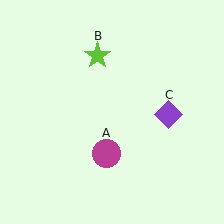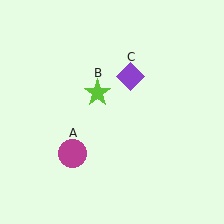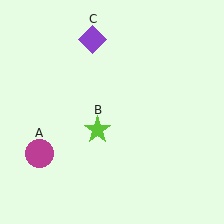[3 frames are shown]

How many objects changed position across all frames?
3 objects changed position: magenta circle (object A), lime star (object B), purple diamond (object C).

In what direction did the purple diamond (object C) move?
The purple diamond (object C) moved up and to the left.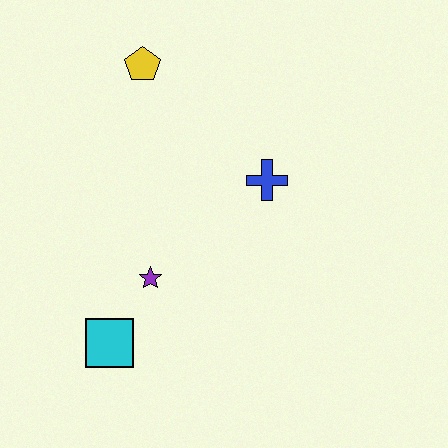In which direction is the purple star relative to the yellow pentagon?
The purple star is below the yellow pentagon.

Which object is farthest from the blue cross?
The cyan square is farthest from the blue cross.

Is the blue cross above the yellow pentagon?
No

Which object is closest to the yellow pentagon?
The blue cross is closest to the yellow pentagon.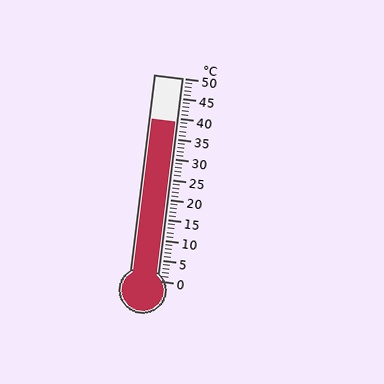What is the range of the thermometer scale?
The thermometer scale ranges from 0°C to 50°C.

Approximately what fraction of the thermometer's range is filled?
The thermometer is filled to approximately 80% of its range.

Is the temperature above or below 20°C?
The temperature is above 20°C.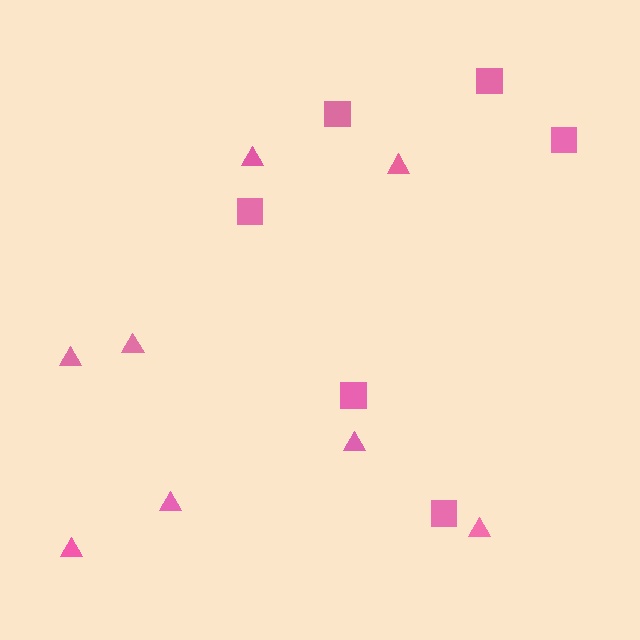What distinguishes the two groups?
There are 2 groups: one group of squares (6) and one group of triangles (8).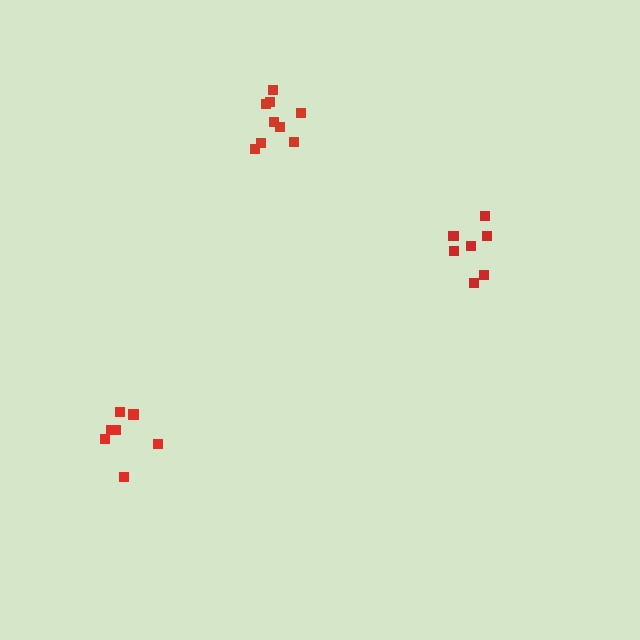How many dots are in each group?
Group 1: 7 dots, Group 2: 7 dots, Group 3: 9 dots (23 total).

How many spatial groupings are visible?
There are 3 spatial groupings.